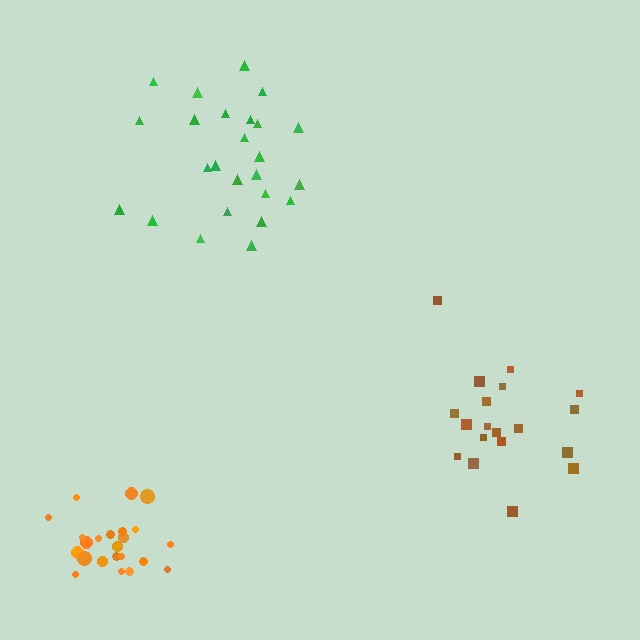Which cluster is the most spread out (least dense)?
Brown.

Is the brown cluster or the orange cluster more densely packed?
Orange.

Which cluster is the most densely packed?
Orange.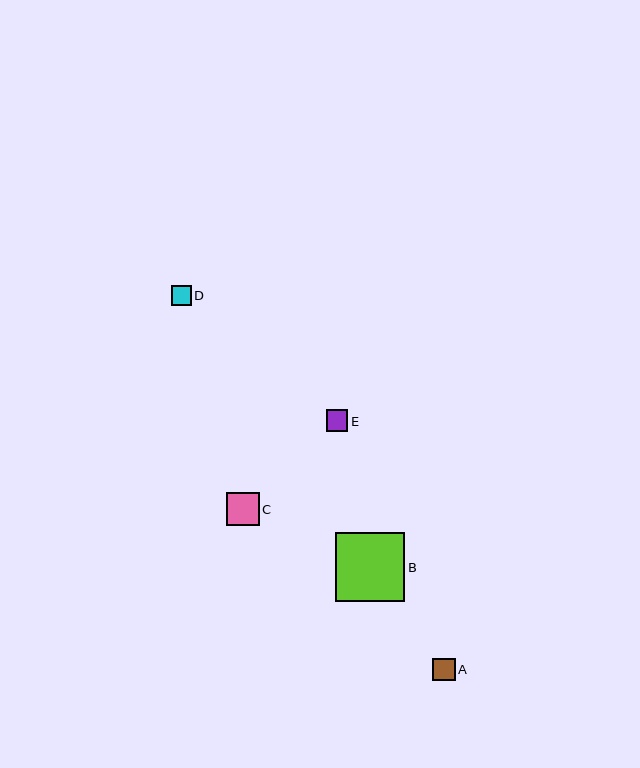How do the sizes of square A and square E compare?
Square A and square E are approximately the same size.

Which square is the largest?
Square B is the largest with a size of approximately 69 pixels.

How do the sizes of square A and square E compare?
Square A and square E are approximately the same size.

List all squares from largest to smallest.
From largest to smallest: B, C, A, E, D.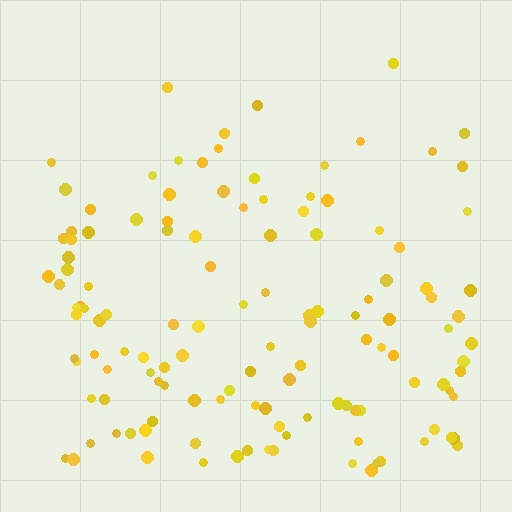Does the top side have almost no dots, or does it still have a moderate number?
Still a moderate number, just noticeably fewer than the bottom.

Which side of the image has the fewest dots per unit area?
The top.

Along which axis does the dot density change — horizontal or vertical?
Vertical.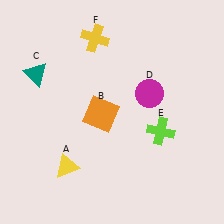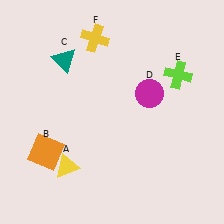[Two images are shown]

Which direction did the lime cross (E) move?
The lime cross (E) moved up.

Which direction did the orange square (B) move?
The orange square (B) moved left.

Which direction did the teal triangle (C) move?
The teal triangle (C) moved right.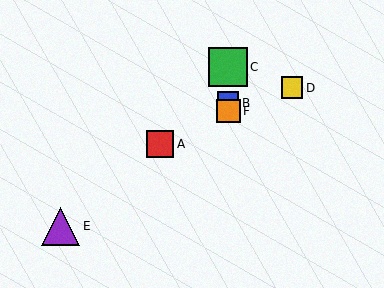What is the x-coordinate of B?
Object B is at x≈228.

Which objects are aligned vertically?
Objects B, C, F are aligned vertically.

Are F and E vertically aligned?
No, F is at x≈228 and E is at x≈61.